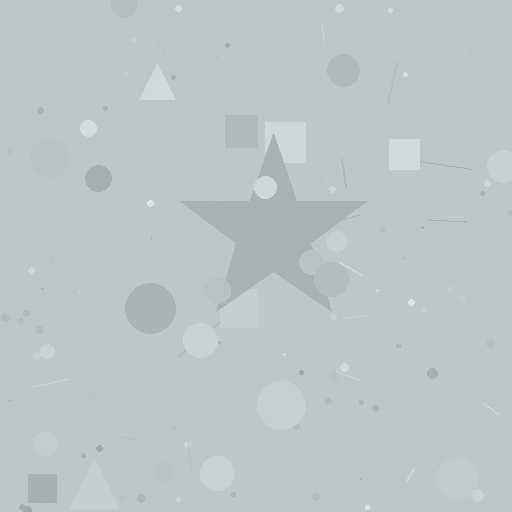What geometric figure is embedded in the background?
A star is embedded in the background.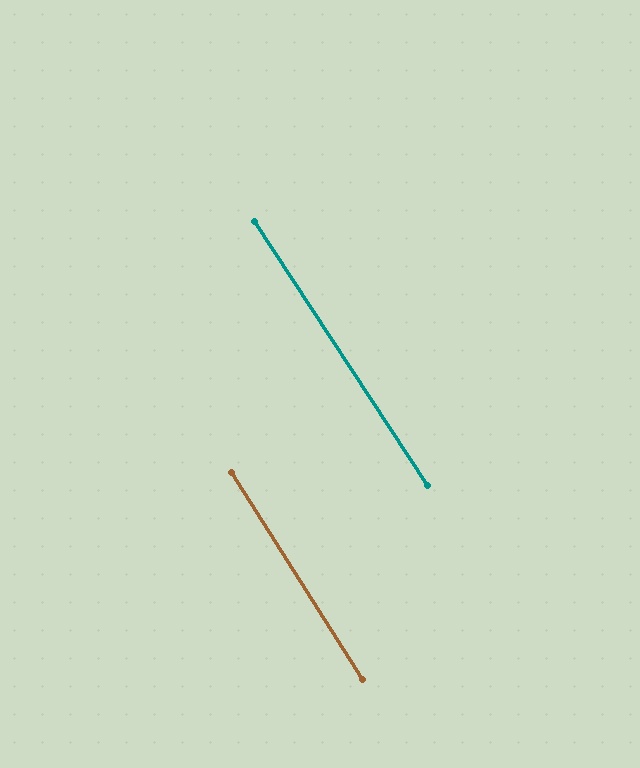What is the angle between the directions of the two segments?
Approximately 1 degree.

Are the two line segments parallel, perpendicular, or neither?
Parallel — their directions differ by only 0.8°.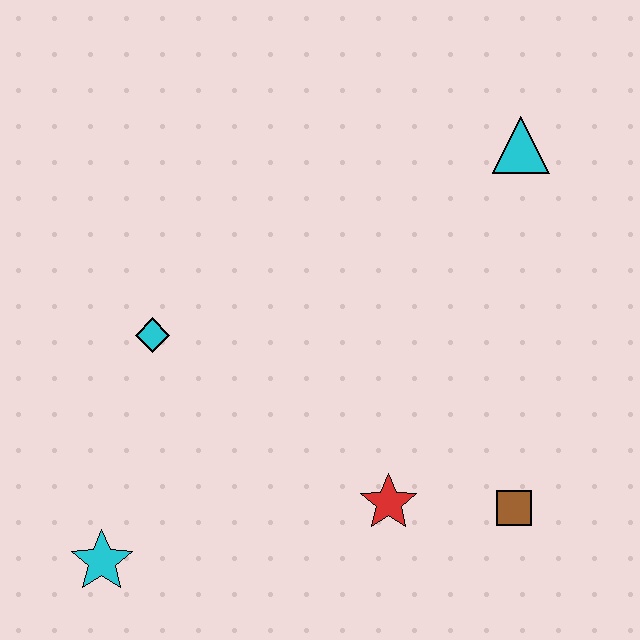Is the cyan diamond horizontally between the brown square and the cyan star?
Yes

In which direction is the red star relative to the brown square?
The red star is to the left of the brown square.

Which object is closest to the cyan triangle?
The brown square is closest to the cyan triangle.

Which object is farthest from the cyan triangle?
The cyan star is farthest from the cyan triangle.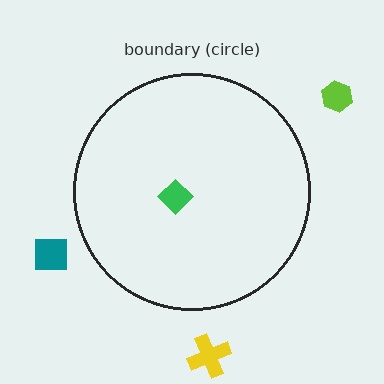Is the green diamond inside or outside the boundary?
Inside.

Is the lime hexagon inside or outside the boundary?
Outside.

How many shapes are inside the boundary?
1 inside, 3 outside.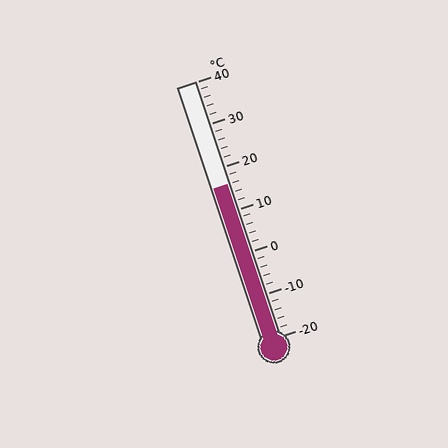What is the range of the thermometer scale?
The thermometer scale ranges from -20°C to 40°C.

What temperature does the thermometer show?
The thermometer shows approximately 16°C.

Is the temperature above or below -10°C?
The temperature is above -10°C.